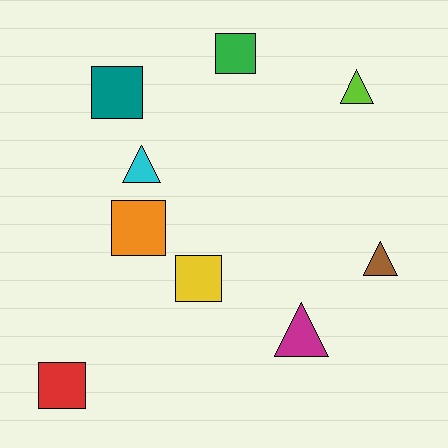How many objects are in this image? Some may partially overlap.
There are 9 objects.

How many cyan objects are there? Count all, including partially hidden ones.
There is 1 cyan object.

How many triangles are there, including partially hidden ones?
There are 4 triangles.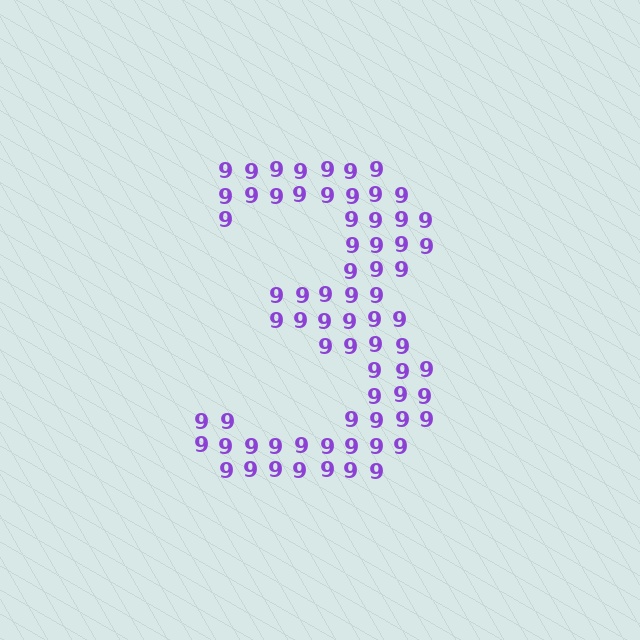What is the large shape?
The large shape is the digit 3.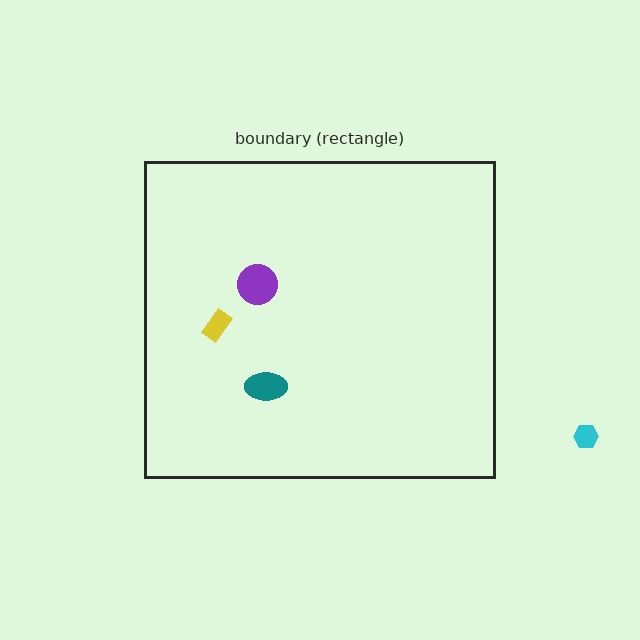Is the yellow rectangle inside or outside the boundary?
Inside.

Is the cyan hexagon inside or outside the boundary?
Outside.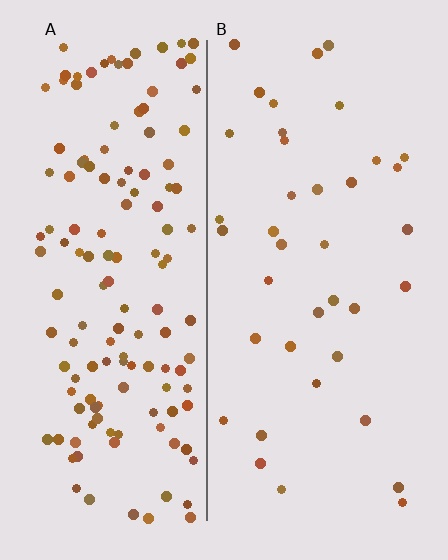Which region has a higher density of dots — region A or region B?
A (the left).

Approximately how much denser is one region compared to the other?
Approximately 3.7× — region A over region B.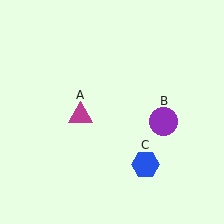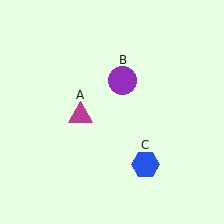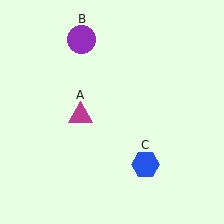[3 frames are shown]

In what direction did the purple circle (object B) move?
The purple circle (object B) moved up and to the left.